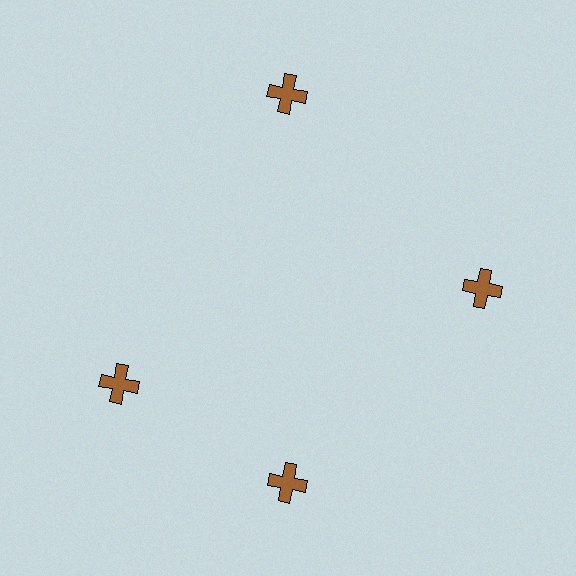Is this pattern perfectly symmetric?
No. The 4 brown crosses are arranged in a ring, but one element near the 9 o'clock position is rotated out of alignment along the ring, breaking the 4-fold rotational symmetry.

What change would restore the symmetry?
The symmetry would be restored by rotating it back into even spacing with its neighbors so that all 4 crosses sit at equal angles and equal distance from the center.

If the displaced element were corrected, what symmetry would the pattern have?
It would have 4-fold rotational symmetry — the pattern would map onto itself every 90 degrees.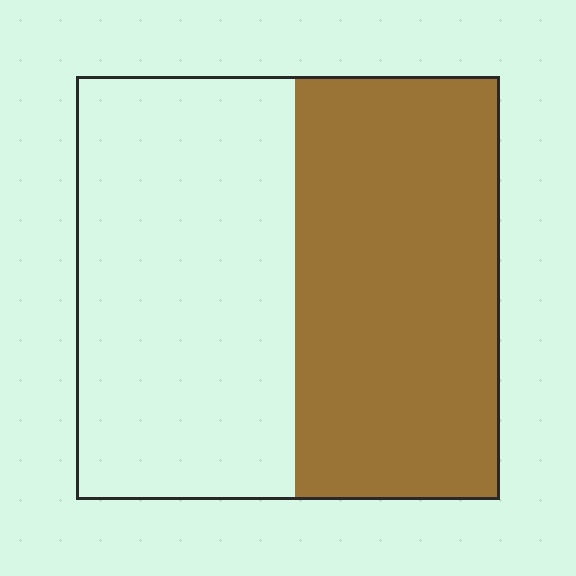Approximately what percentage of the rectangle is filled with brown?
Approximately 50%.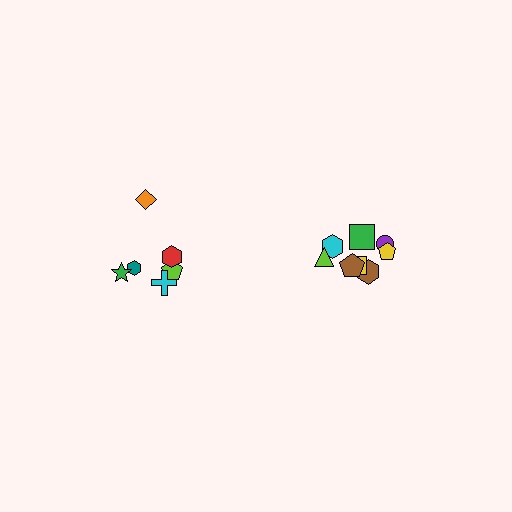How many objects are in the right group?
There are 8 objects.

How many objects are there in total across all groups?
There are 14 objects.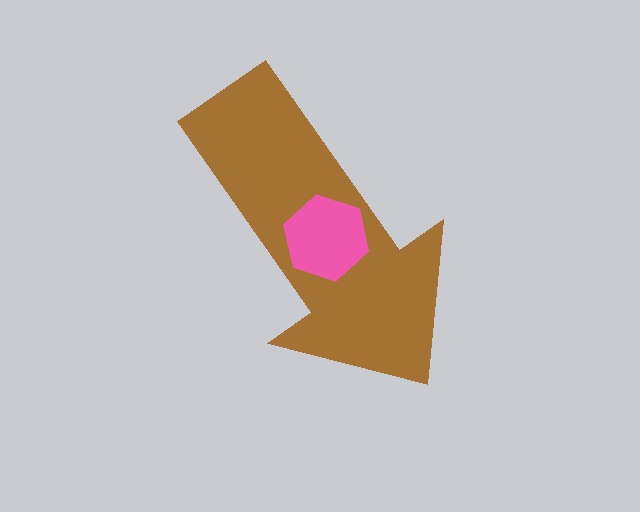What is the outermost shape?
The brown arrow.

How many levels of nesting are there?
2.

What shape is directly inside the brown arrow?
The pink hexagon.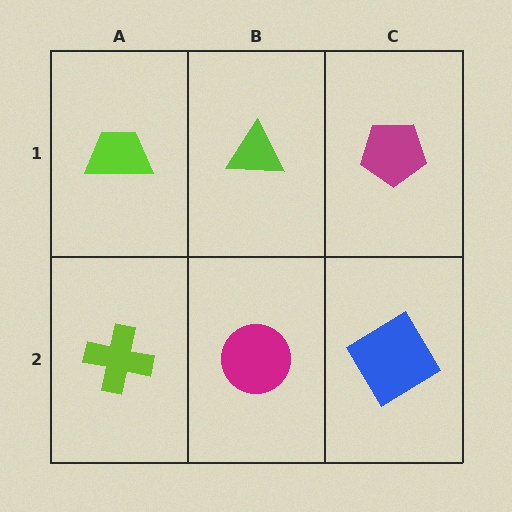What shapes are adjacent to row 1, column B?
A magenta circle (row 2, column B), a lime trapezoid (row 1, column A), a magenta pentagon (row 1, column C).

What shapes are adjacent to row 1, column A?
A lime cross (row 2, column A), a lime triangle (row 1, column B).